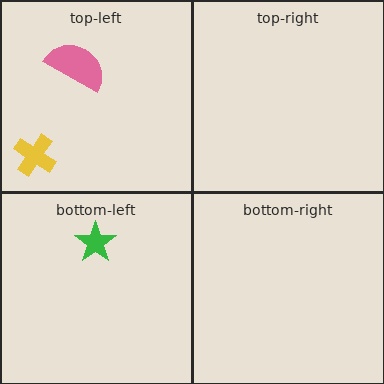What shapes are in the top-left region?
The yellow cross, the pink semicircle.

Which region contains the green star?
The bottom-left region.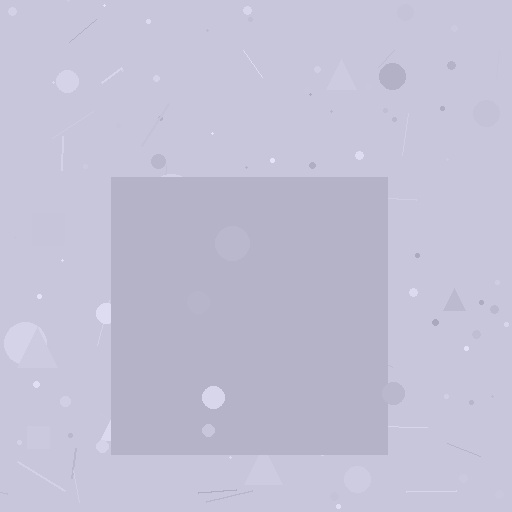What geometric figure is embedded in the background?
A square is embedded in the background.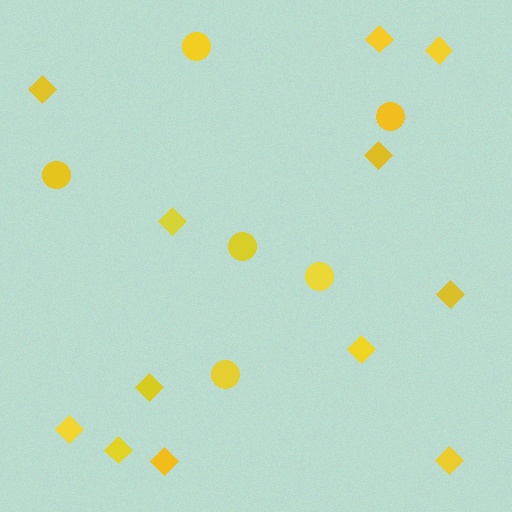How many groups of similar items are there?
There are 2 groups: one group of circles (6) and one group of diamonds (12).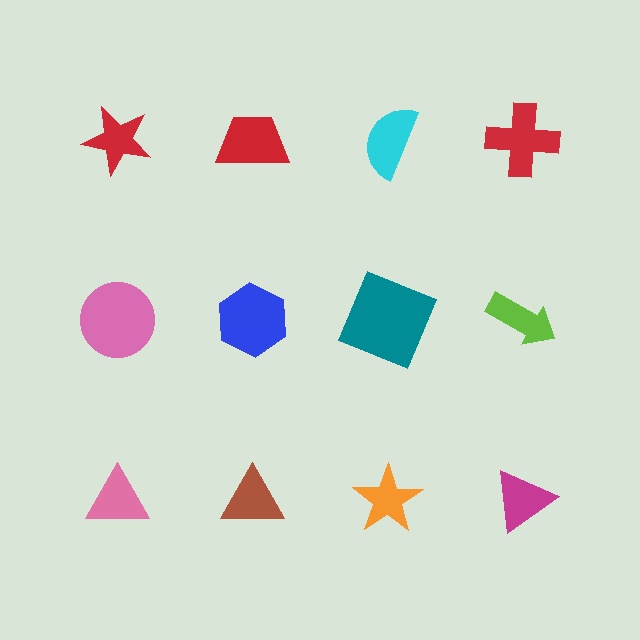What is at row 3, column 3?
An orange star.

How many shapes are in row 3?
4 shapes.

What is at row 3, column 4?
A magenta triangle.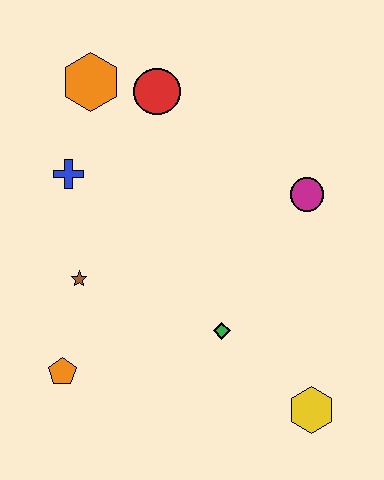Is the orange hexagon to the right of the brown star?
Yes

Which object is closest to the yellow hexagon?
The green diamond is closest to the yellow hexagon.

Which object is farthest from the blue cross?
The yellow hexagon is farthest from the blue cross.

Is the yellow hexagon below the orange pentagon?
Yes